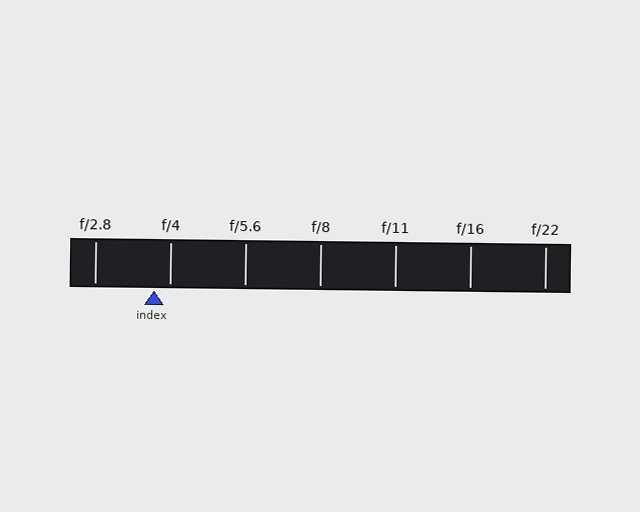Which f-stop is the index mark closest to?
The index mark is closest to f/4.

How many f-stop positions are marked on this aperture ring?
There are 7 f-stop positions marked.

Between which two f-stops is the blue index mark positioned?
The index mark is between f/2.8 and f/4.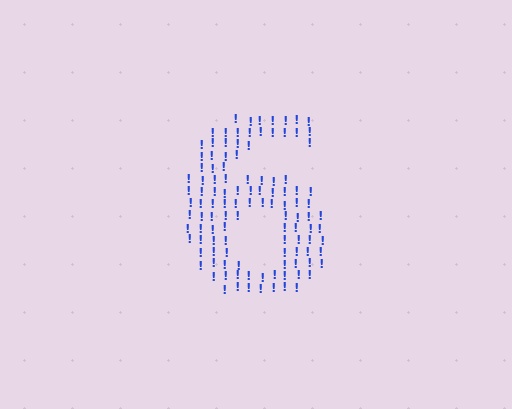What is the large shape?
The large shape is the digit 6.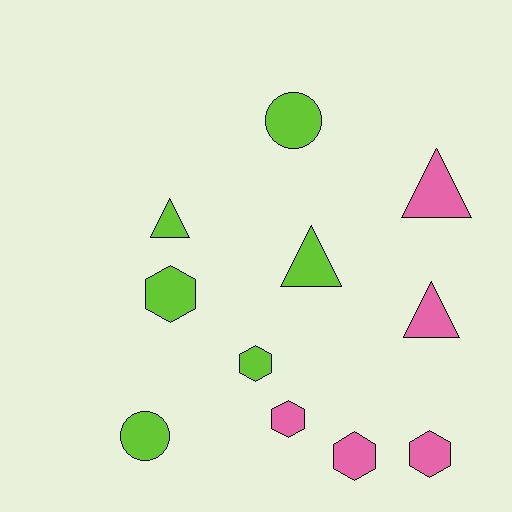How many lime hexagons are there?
There are 2 lime hexagons.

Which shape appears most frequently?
Hexagon, with 5 objects.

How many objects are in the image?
There are 11 objects.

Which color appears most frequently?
Lime, with 6 objects.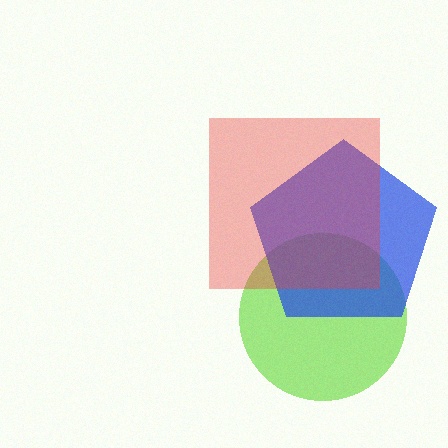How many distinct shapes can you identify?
There are 3 distinct shapes: a lime circle, a blue pentagon, a red square.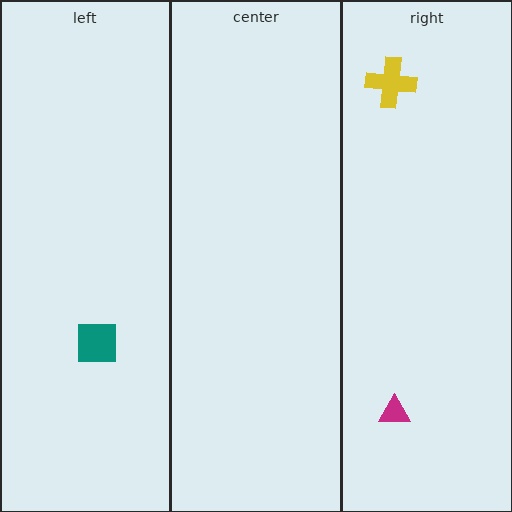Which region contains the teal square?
The left region.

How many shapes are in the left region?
1.